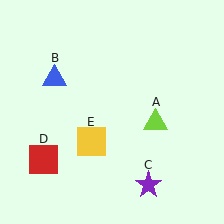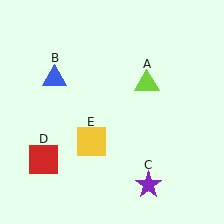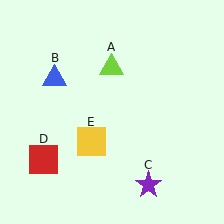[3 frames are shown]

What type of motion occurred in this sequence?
The lime triangle (object A) rotated counterclockwise around the center of the scene.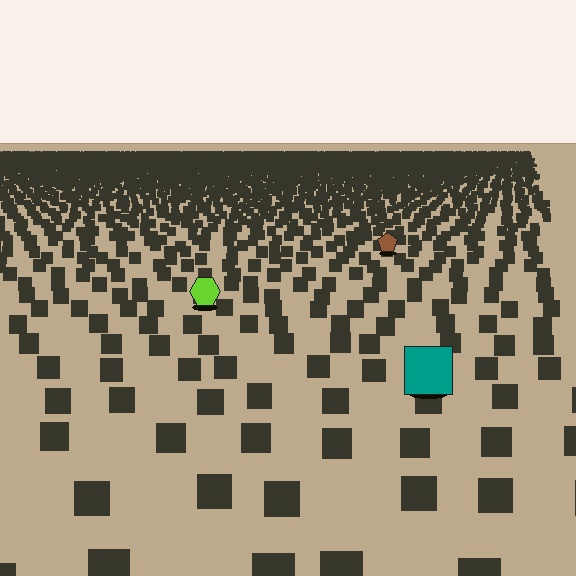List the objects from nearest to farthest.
From nearest to farthest: the teal square, the lime hexagon, the brown pentagon.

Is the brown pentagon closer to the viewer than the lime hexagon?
No. The lime hexagon is closer — you can tell from the texture gradient: the ground texture is coarser near it.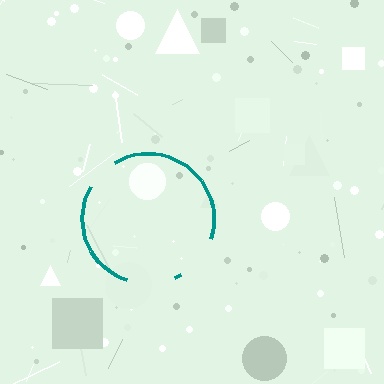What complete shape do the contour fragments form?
The contour fragments form a circle.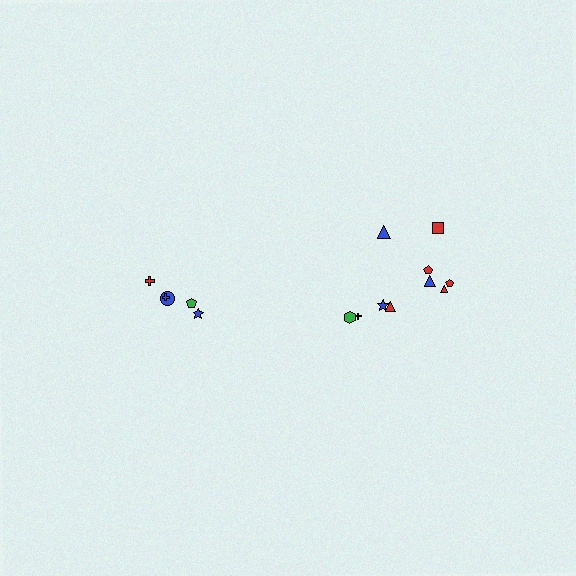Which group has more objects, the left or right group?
The right group.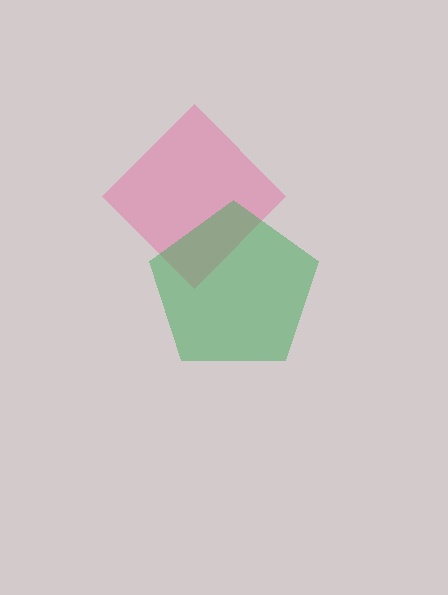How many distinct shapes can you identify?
There are 2 distinct shapes: a pink diamond, a green pentagon.